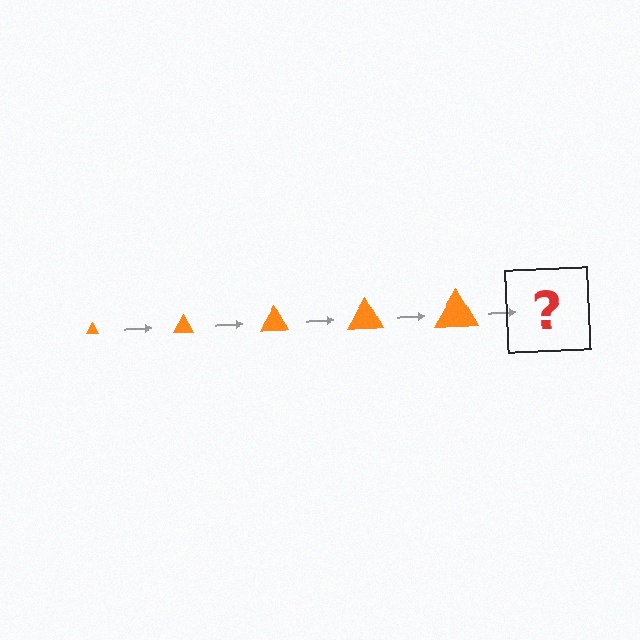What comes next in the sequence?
The next element should be an orange triangle, larger than the previous one.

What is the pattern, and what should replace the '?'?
The pattern is that the triangle gets progressively larger each step. The '?' should be an orange triangle, larger than the previous one.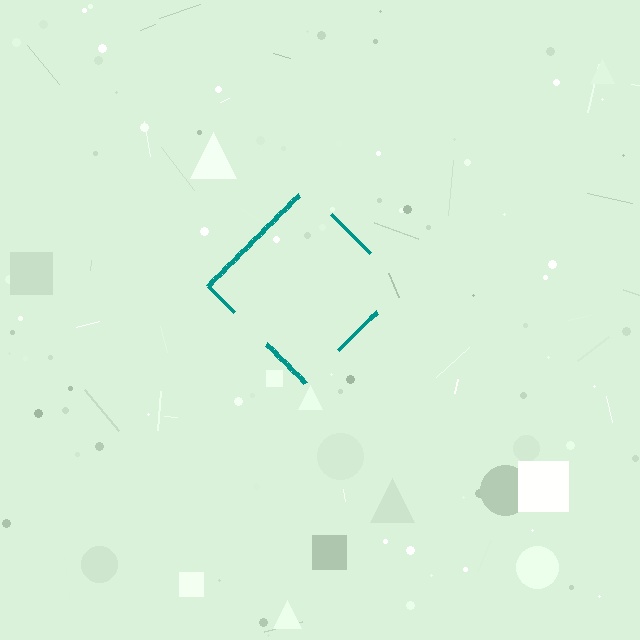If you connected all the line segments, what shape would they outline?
They would outline a diamond.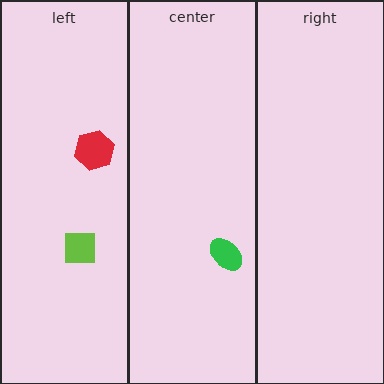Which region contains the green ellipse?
The center region.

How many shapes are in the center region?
1.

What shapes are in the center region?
The green ellipse.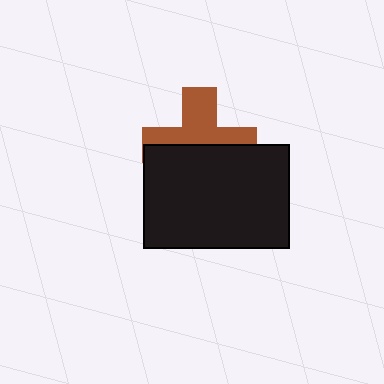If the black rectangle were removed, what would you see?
You would see the complete brown cross.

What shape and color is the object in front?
The object in front is a black rectangle.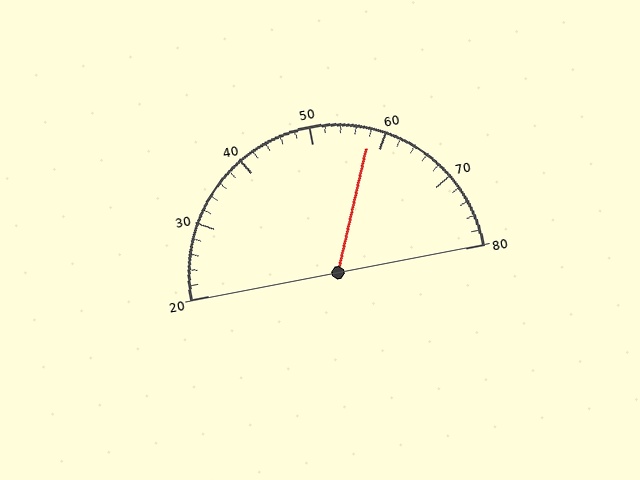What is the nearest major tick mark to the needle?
The nearest major tick mark is 60.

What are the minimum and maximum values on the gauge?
The gauge ranges from 20 to 80.